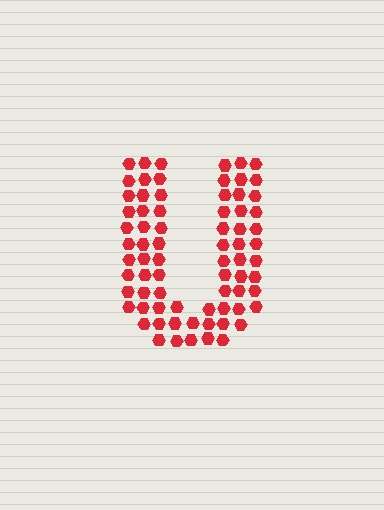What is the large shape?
The large shape is the letter U.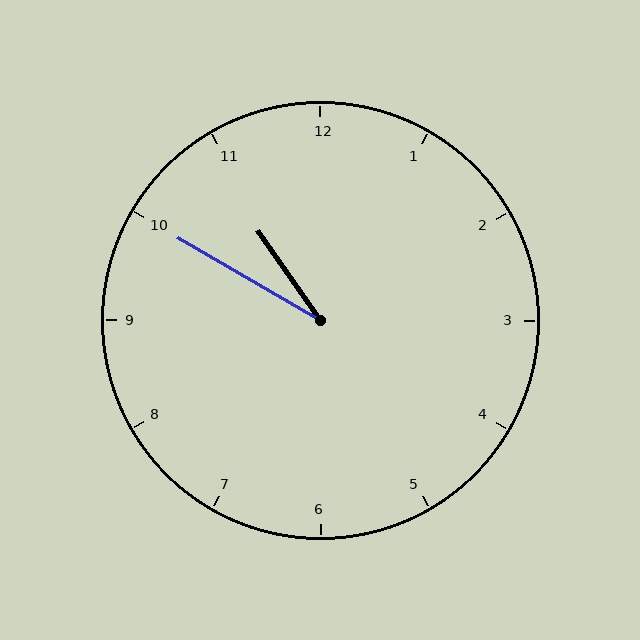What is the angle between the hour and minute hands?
Approximately 25 degrees.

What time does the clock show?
10:50.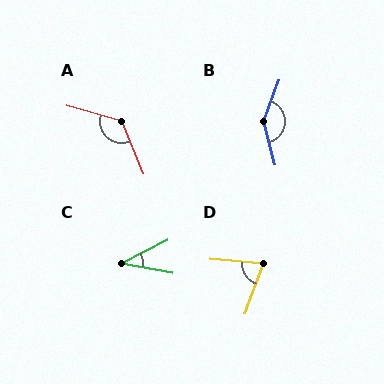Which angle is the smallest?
C, at approximately 37 degrees.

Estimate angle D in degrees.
Approximately 75 degrees.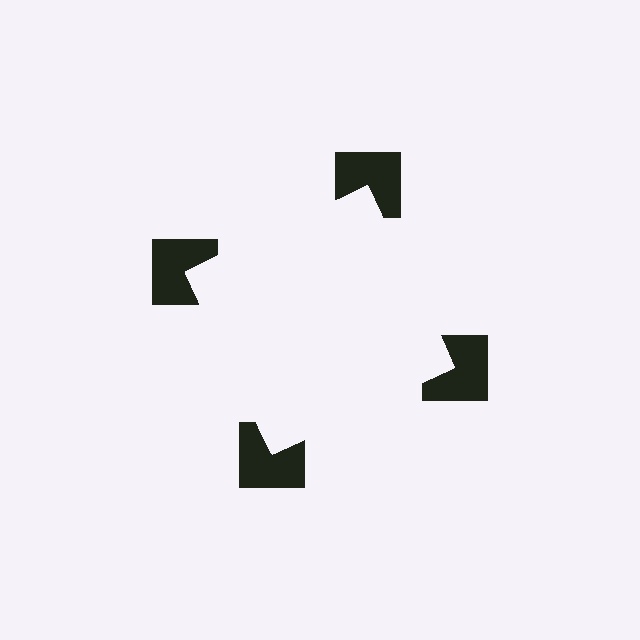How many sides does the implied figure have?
4 sides.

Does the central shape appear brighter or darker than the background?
It typically appears slightly brighter than the background, even though no actual brightness change is drawn.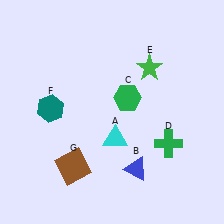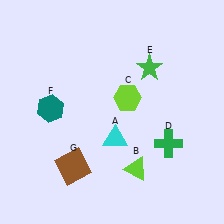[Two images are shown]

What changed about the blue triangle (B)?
In Image 1, B is blue. In Image 2, it changed to lime.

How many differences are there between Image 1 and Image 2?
There are 2 differences between the two images.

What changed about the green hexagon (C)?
In Image 1, C is green. In Image 2, it changed to lime.